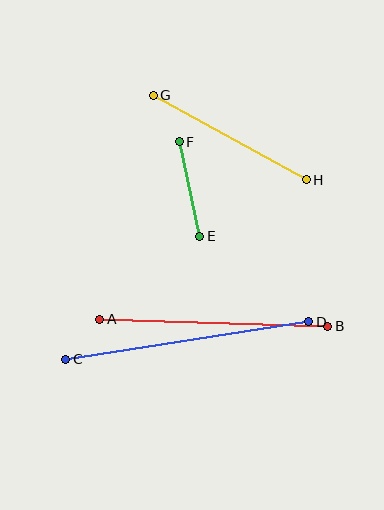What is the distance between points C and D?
The distance is approximately 246 pixels.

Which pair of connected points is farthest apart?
Points C and D are farthest apart.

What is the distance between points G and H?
The distance is approximately 175 pixels.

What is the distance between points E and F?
The distance is approximately 97 pixels.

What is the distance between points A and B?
The distance is approximately 228 pixels.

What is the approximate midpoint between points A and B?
The midpoint is at approximately (214, 323) pixels.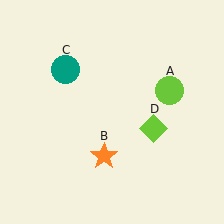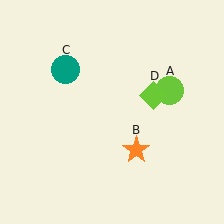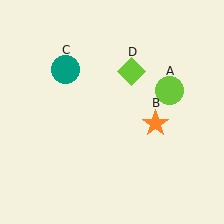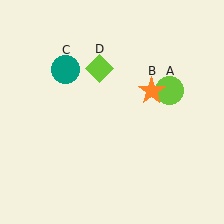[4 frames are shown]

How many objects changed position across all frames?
2 objects changed position: orange star (object B), lime diamond (object D).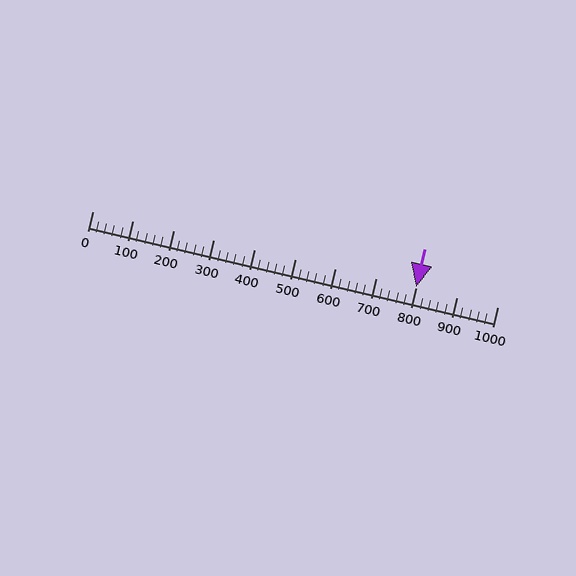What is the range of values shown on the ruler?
The ruler shows values from 0 to 1000.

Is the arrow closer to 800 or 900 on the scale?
The arrow is closer to 800.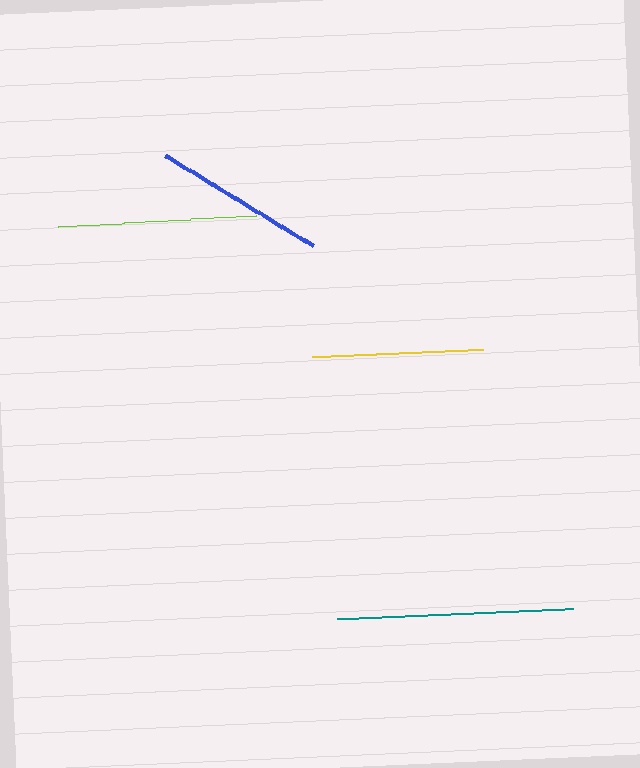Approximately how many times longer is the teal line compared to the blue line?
The teal line is approximately 1.4 times the length of the blue line.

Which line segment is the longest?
The teal line is the longest at approximately 236 pixels.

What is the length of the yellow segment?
The yellow segment is approximately 170 pixels long.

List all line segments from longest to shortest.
From longest to shortest: teal, lime, blue, yellow.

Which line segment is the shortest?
The yellow line is the shortest at approximately 170 pixels.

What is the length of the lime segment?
The lime segment is approximately 198 pixels long.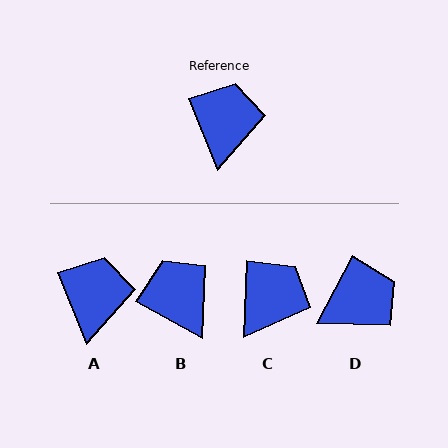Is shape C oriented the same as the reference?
No, it is off by about 25 degrees.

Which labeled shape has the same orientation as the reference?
A.